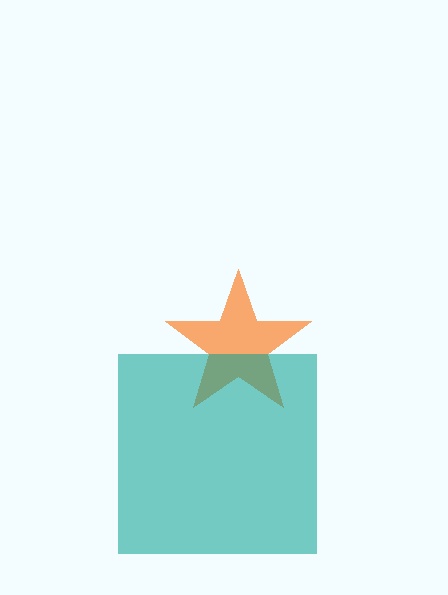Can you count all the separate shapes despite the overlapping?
Yes, there are 2 separate shapes.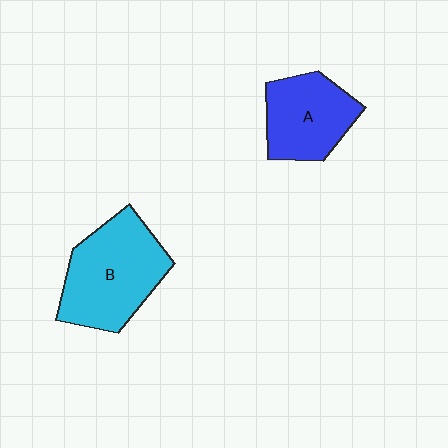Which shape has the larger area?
Shape B (cyan).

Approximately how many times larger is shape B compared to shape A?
Approximately 1.4 times.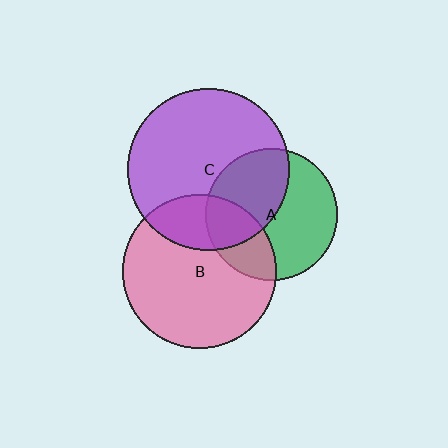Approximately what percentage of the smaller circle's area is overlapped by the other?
Approximately 45%.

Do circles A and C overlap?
Yes.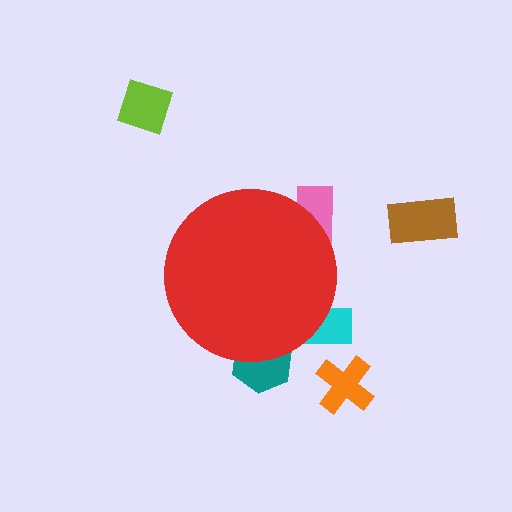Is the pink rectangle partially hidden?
Yes, the pink rectangle is partially hidden behind the red circle.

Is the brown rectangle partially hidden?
No, the brown rectangle is fully visible.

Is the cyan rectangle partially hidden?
Yes, the cyan rectangle is partially hidden behind the red circle.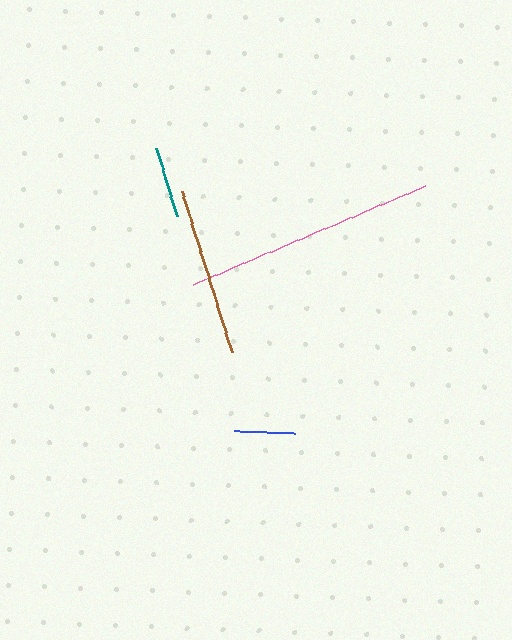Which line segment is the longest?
The pink line is the longest at approximately 252 pixels.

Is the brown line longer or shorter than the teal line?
The brown line is longer than the teal line.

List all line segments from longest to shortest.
From longest to shortest: pink, brown, teal, blue.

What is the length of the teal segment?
The teal segment is approximately 71 pixels long.